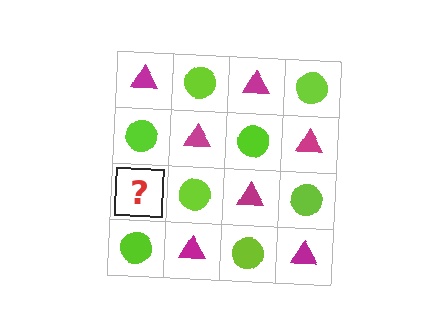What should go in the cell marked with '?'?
The missing cell should contain a magenta triangle.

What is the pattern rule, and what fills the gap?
The rule is that it alternates magenta triangle and lime circle in a checkerboard pattern. The gap should be filled with a magenta triangle.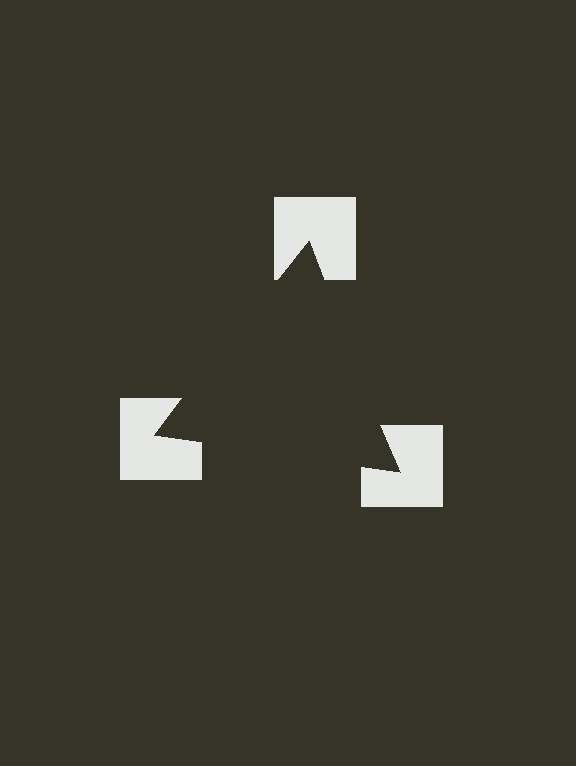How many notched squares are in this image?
There are 3 — one at each vertex of the illusory triangle.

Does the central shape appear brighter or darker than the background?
It typically appears slightly darker than the background, even though no actual brightness change is drawn.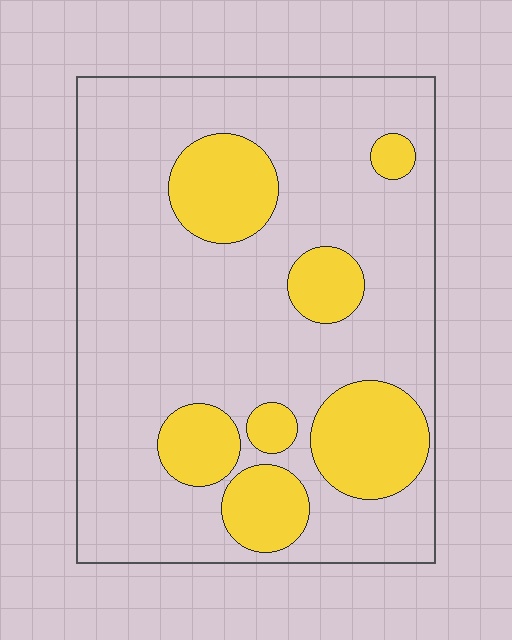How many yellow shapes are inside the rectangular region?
7.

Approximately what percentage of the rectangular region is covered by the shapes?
Approximately 25%.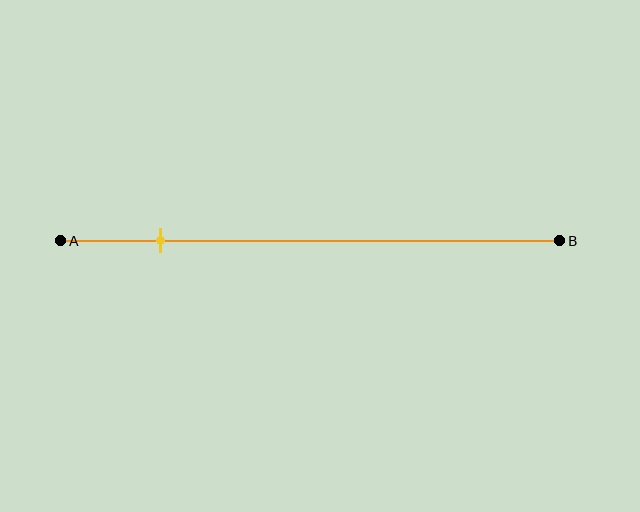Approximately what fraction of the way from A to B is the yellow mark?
The yellow mark is approximately 20% of the way from A to B.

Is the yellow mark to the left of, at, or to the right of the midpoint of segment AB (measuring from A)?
The yellow mark is to the left of the midpoint of segment AB.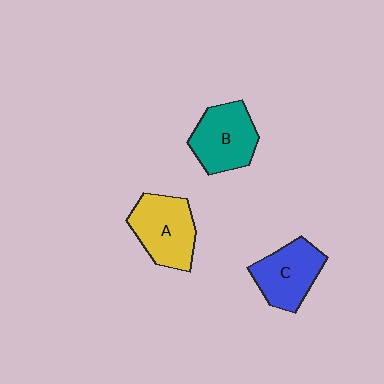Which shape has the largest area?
Shape A (yellow).